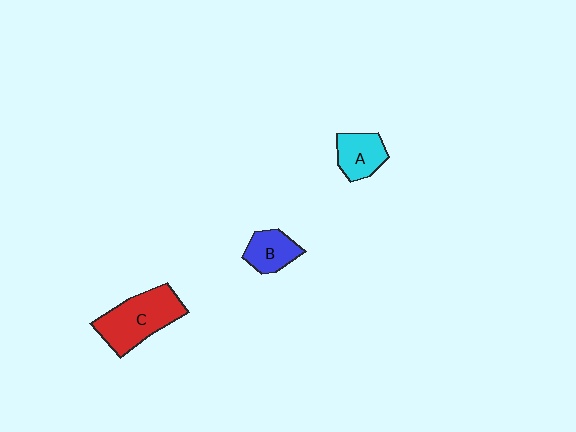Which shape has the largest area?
Shape C (red).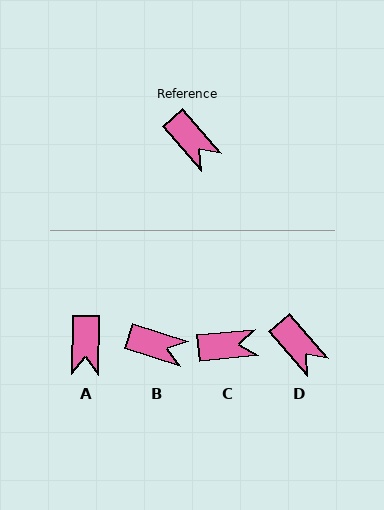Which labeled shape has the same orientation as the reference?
D.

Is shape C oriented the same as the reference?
No, it is off by about 54 degrees.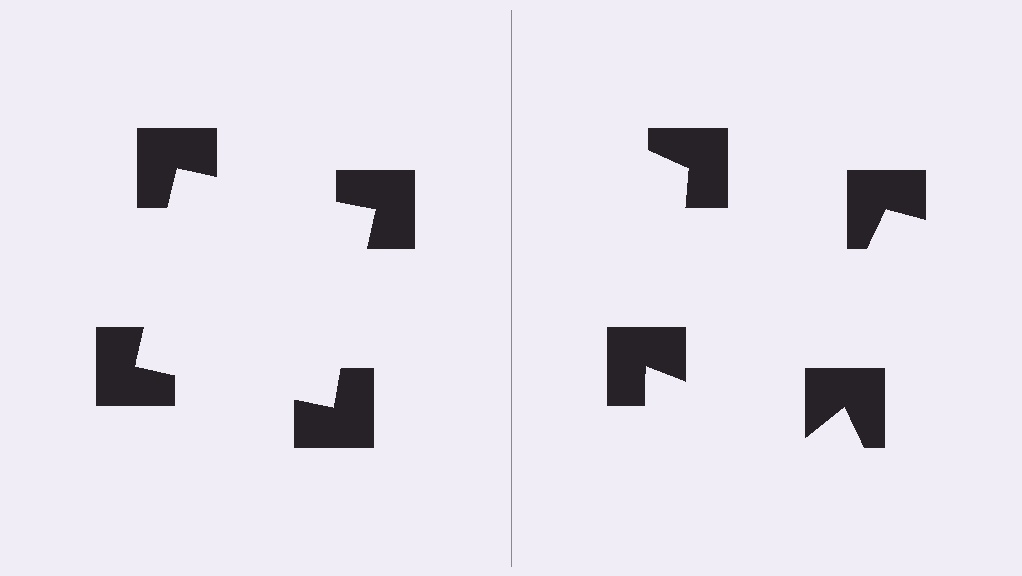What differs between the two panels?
The notched squares are positioned identically on both sides; only the wedge orientations differ. On the left they align to a square; on the right they are misaligned.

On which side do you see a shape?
An illusory square appears on the left side. On the right side the wedge cuts are rotated, so no coherent shape forms.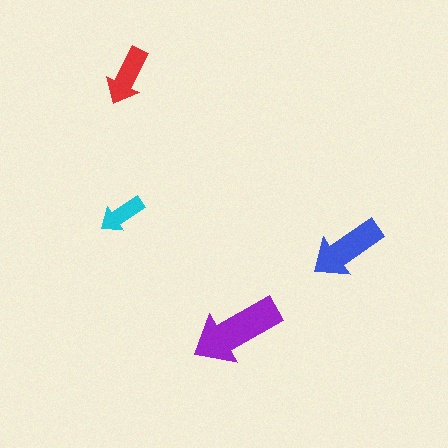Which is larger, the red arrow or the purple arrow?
The purple one.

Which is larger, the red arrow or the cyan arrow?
The red one.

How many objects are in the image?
There are 4 objects in the image.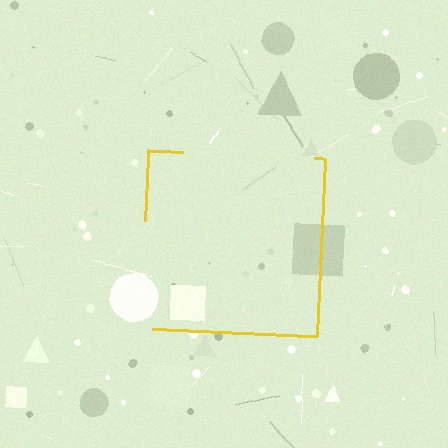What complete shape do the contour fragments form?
The contour fragments form a square.